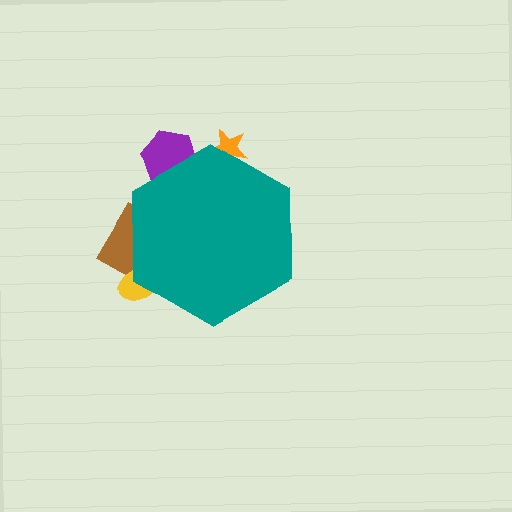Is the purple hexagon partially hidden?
Yes, the purple hexagon is partially hidden behind the teal hexagon.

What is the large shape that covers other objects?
A teal hexagon.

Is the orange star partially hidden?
Yes, the orange star is partially hidden behind the teal hexagon.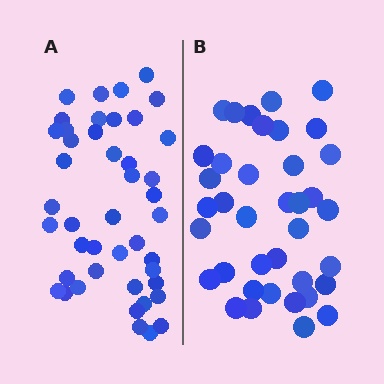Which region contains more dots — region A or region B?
Region A (the left region) has more dots.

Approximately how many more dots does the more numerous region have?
Region A has about 6 more dots than region B.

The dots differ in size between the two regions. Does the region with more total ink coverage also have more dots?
No. Region B has more total ink coverage because its dots are larger, but region A actually contains more individual dots. Total area can be misleading — the number of items is what matters here.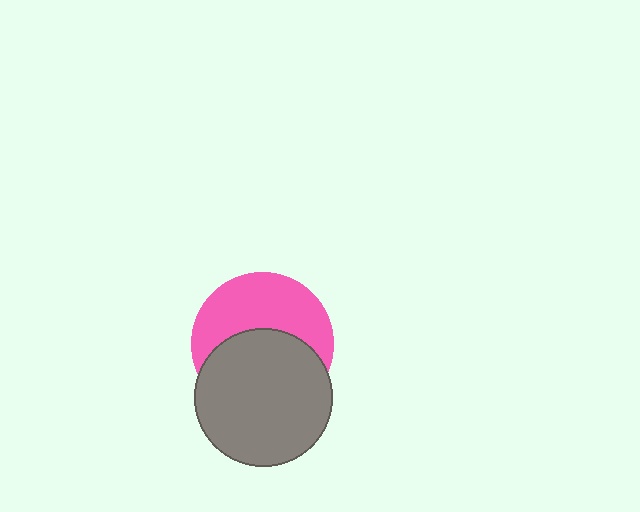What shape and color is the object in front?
The object in front is a gray circle.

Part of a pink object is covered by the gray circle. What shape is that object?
It is a circle.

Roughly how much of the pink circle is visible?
About half of it is visible (roughly 49%).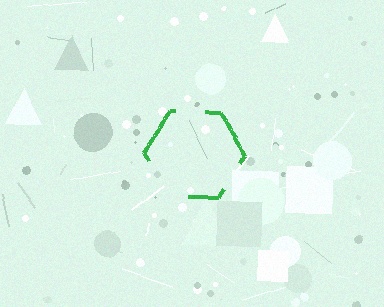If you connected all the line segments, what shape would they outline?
They would outline a hexagon.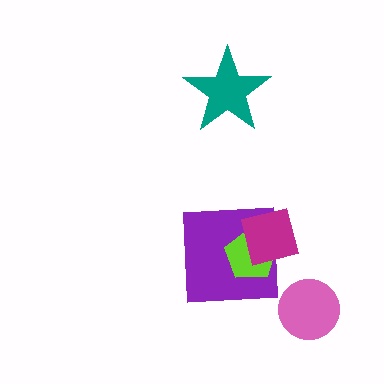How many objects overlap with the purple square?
2 objects overlap with the purple square.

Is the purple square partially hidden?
Yes, it is partially covered by another shape.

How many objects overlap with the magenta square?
2 objects overlap with the magenta square.